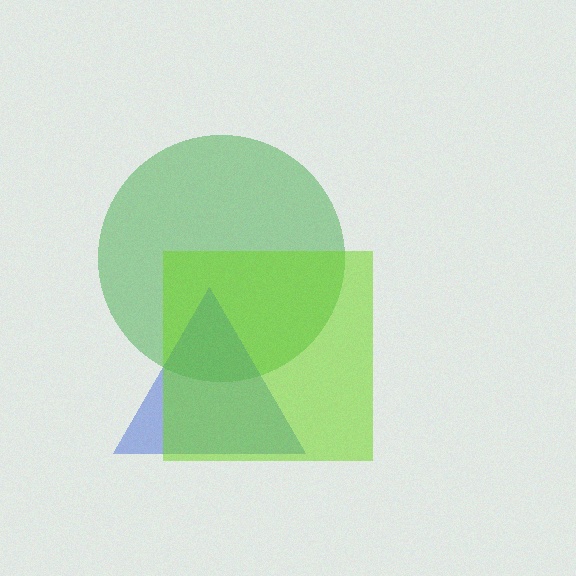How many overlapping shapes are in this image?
There are 3 overlapping shapes in the image.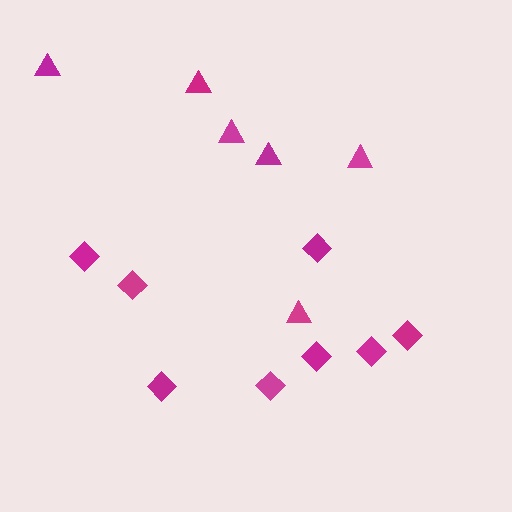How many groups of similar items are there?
There are 2 groups: one group of diamonds (8) and one group of triangles (6).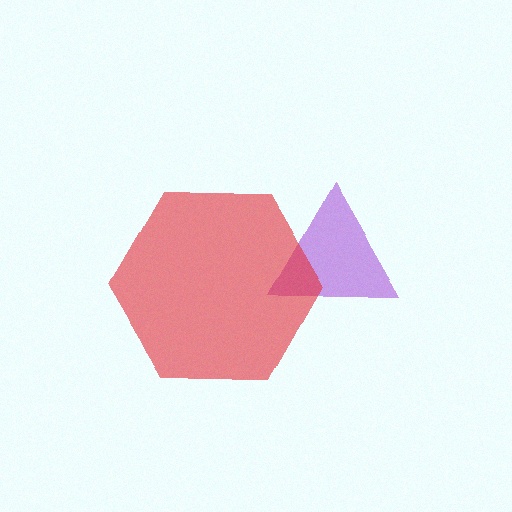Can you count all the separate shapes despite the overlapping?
Yes, there are 2 separate shapes.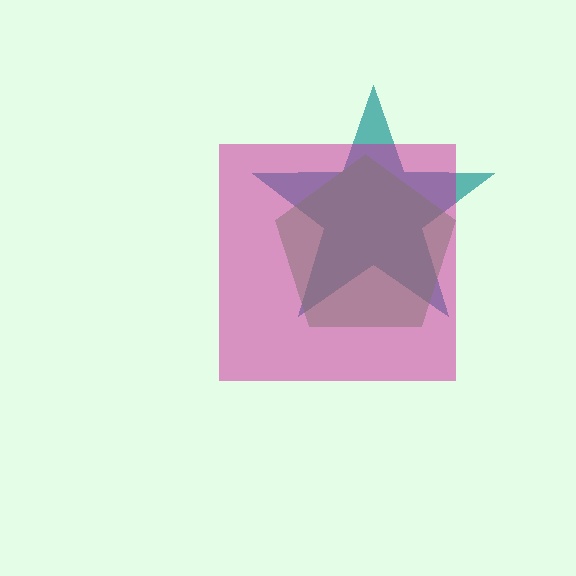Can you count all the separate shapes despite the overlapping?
Yes, there are 3 separate shapes.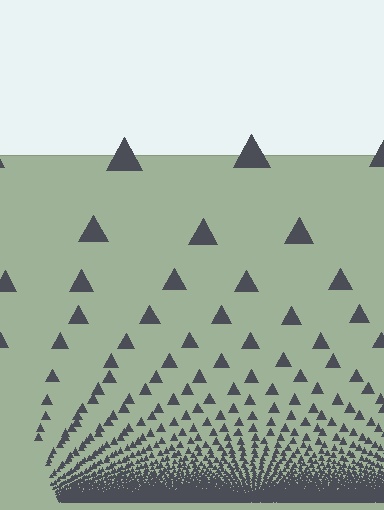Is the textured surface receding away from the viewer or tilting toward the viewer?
The surface appears to tilt toward the viewer. Texture elements get larger and sparser toward the top.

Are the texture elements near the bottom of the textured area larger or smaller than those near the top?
Smaller. The gradient is inverted — elements near the bottom are smaller and denser.